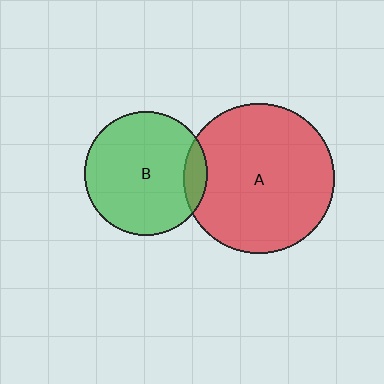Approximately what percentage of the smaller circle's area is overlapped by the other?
Approximately 10%.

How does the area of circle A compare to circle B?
Approximately 1.5 times.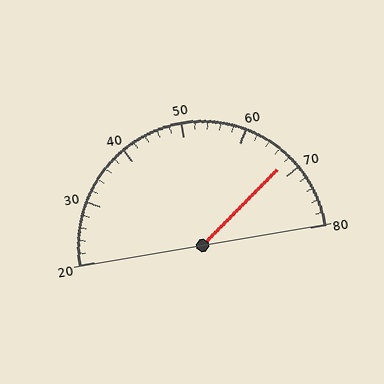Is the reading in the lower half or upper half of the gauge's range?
The reading is in the upper half of the range (20 to 80).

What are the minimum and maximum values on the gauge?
The gauge ranges from 20 to 80.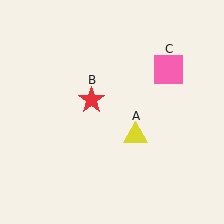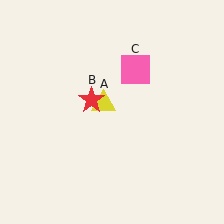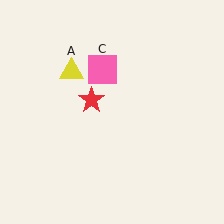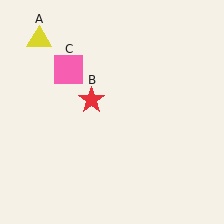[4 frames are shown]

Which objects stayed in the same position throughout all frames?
Red star (object B) remained stationary.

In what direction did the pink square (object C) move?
The pink square (object C) moved left.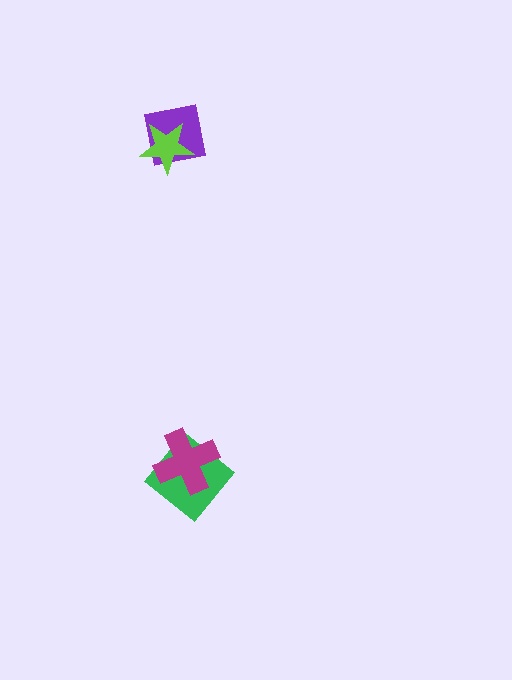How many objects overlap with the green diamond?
1 object overlaps with the green diamond.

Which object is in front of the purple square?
The lime star is in front of the purple square.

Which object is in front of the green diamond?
The magenta cross is in front of the green diamond.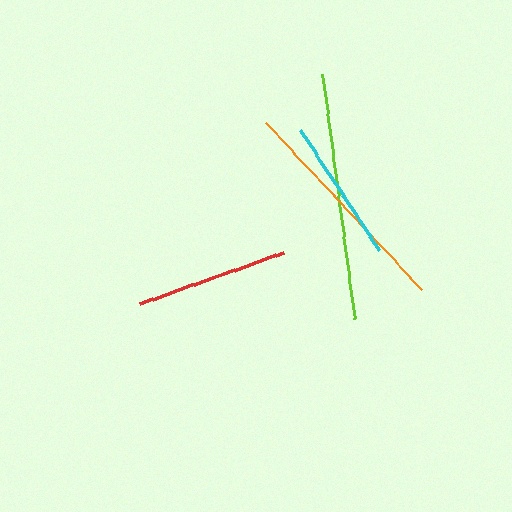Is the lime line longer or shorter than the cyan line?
The lime line is longer than the cyan line.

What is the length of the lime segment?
The lime segment is approximately 248 pixels long.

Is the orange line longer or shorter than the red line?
The orange line is longer than the red line.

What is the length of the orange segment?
The orange segment is approximately 229 pixels long.